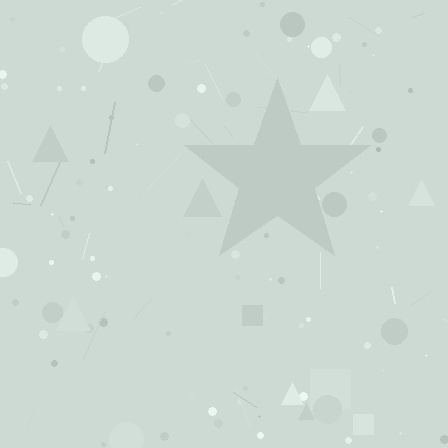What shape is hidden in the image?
A star is hidden in the image.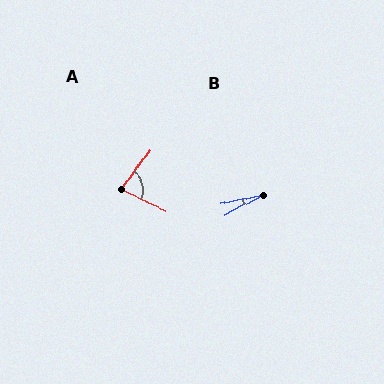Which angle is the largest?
A, at approximately 79 degrees.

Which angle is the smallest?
B, at approximately 16 degrees.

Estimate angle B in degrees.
Approximately 16 degrees.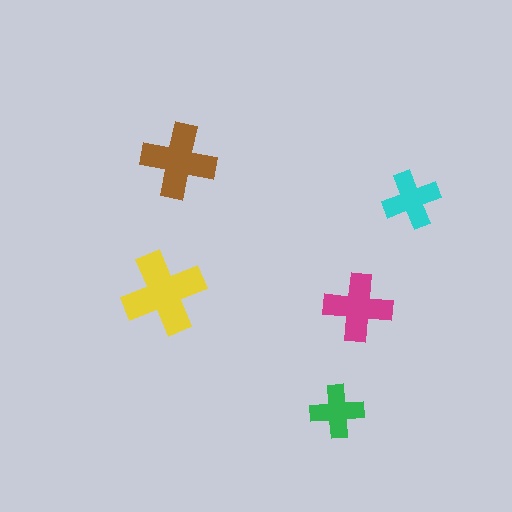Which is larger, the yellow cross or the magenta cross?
The yellow one.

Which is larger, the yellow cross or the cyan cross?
The yellow one.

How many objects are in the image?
There are 5 objects in the image.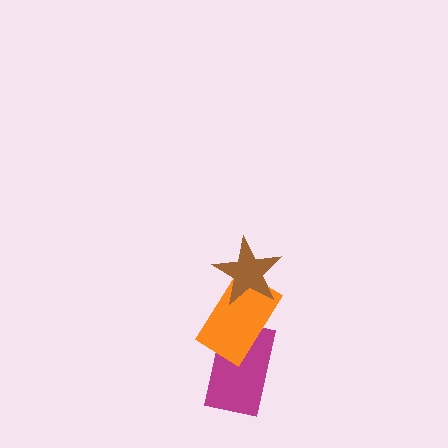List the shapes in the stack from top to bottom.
From top to bottom: the brown star, the orange rectangle, the magenta rectangle.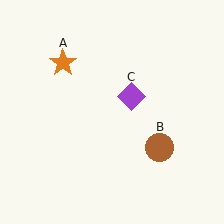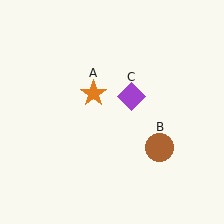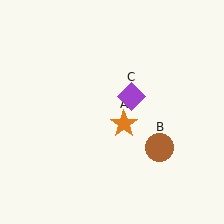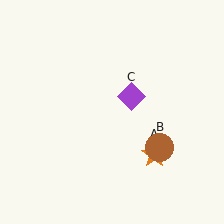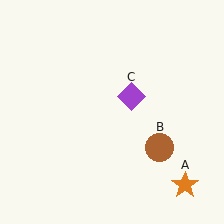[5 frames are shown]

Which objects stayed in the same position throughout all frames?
Brown circle (object B) and purple diamond (object C) remained stationary.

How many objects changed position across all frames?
1 object changed position: orange star (object A).